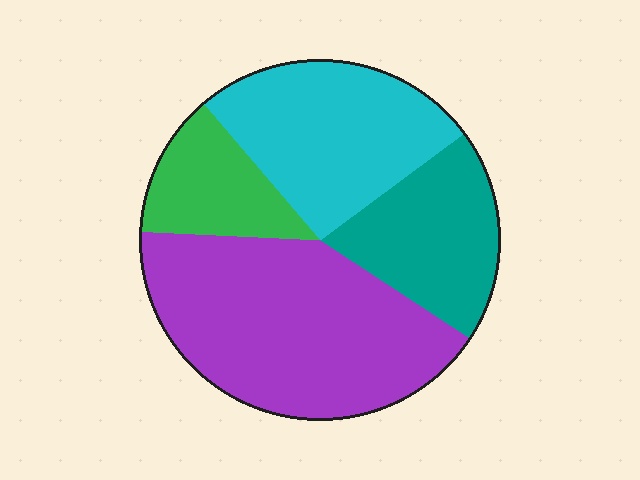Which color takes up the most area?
Purple, at roughly 40%.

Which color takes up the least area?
Green, at roughly 15%.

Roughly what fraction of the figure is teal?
Teal takes up about one fifth (1/5) of the figure.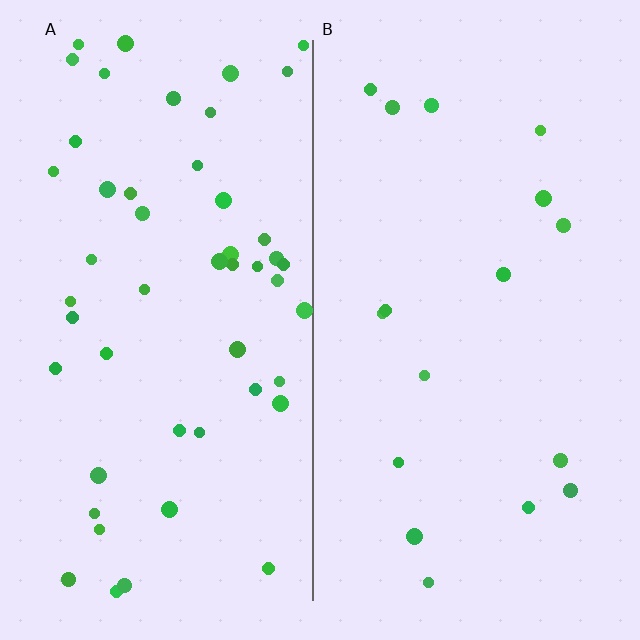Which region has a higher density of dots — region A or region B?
A (the left).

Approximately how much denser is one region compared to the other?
Approximately 3.0× — region A over region B.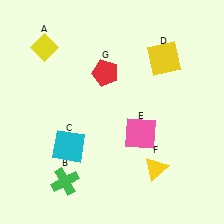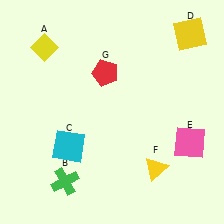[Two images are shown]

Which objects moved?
The objects that moved are: the yellow square (D), the pink square (E).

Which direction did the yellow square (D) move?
The yellow square (D) moved right.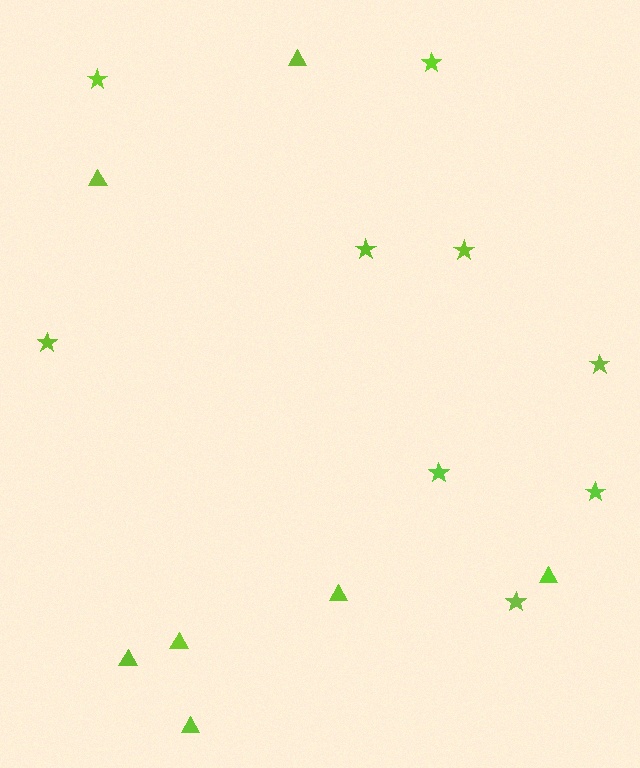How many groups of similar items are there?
There are 2 groups: one group of triangles (7) and one group of stars (9).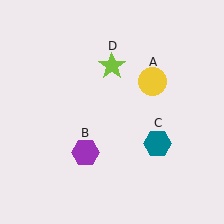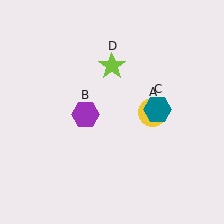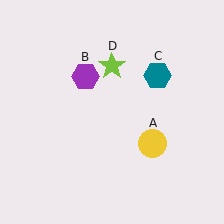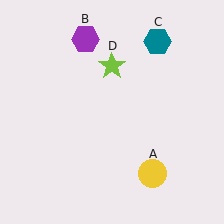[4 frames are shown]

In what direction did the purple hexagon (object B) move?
The purple hexagon (object B) moved up.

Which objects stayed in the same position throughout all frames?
Lime star (object D) remained stationary.